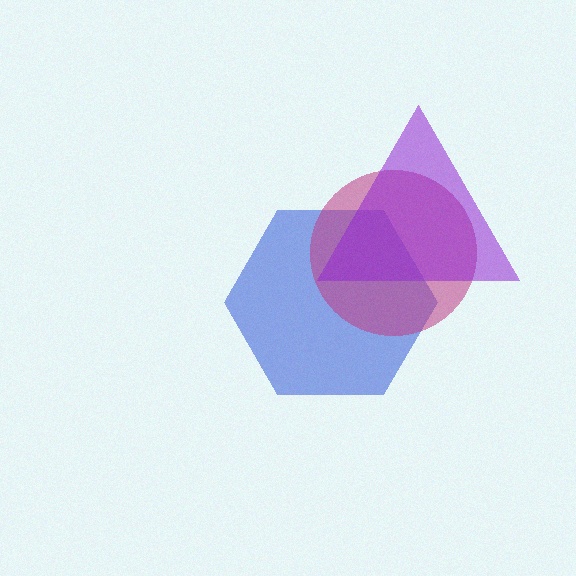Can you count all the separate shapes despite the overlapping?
Yes, there are 3 separate shapes.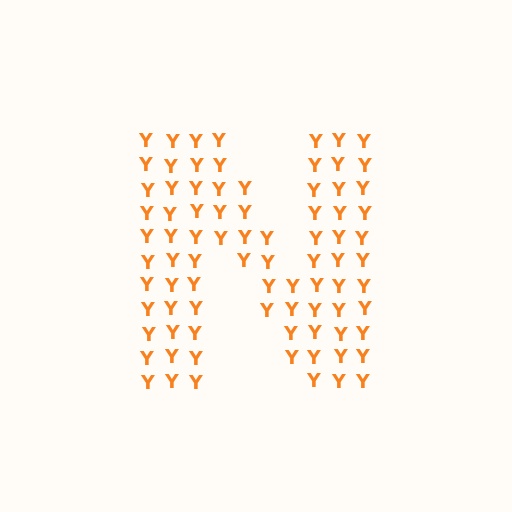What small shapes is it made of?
It is made of small letter Y's.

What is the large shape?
The large shape is the letter N.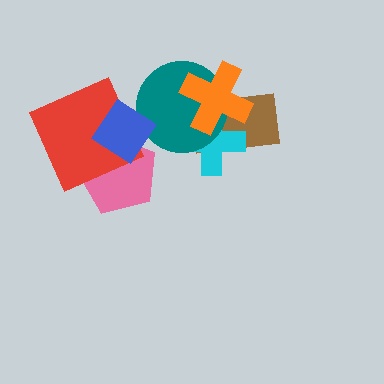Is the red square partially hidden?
Yes, it is partially covered by another shape.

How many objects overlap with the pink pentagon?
2 objects overlap with the pink pentagon.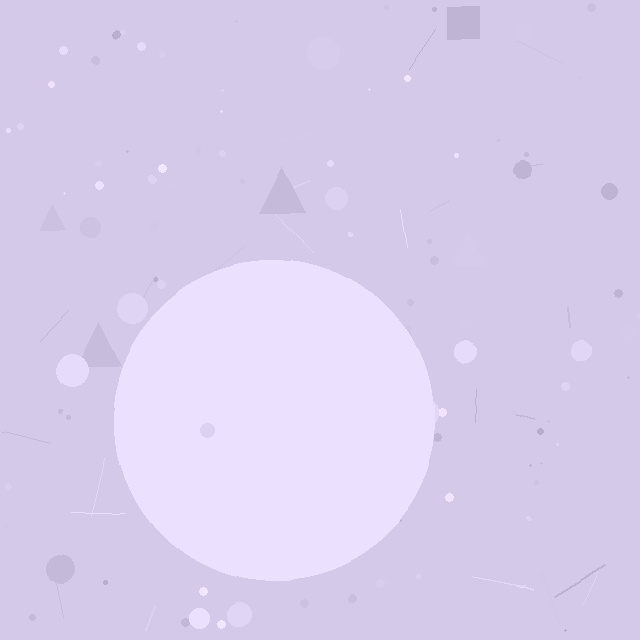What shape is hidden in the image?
A circle is hidden in the image.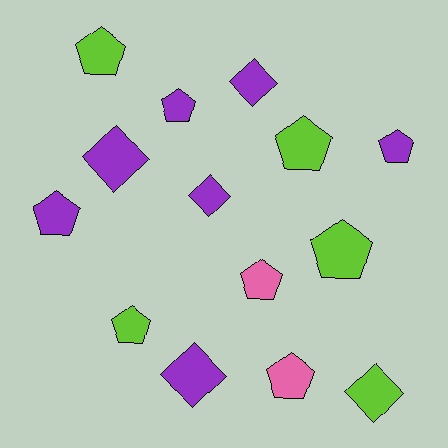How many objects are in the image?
There are 14 objects.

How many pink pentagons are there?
There are 2 pink pentagons.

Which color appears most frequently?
Purple, with 7 objects.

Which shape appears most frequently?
Pentagon, with 9 objects.